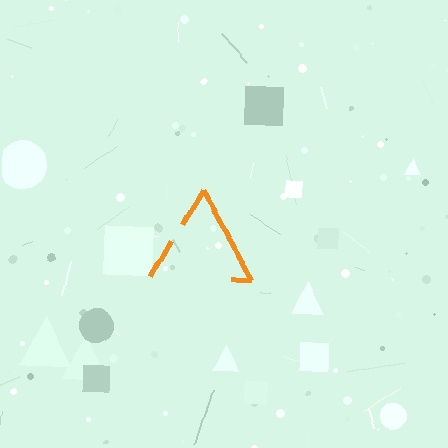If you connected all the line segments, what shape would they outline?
They would outline a triangle.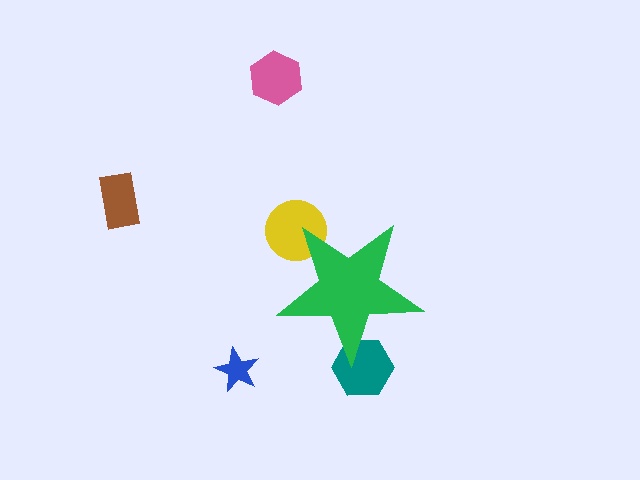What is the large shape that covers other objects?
A green star.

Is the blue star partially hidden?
No, the blue star is fully visible.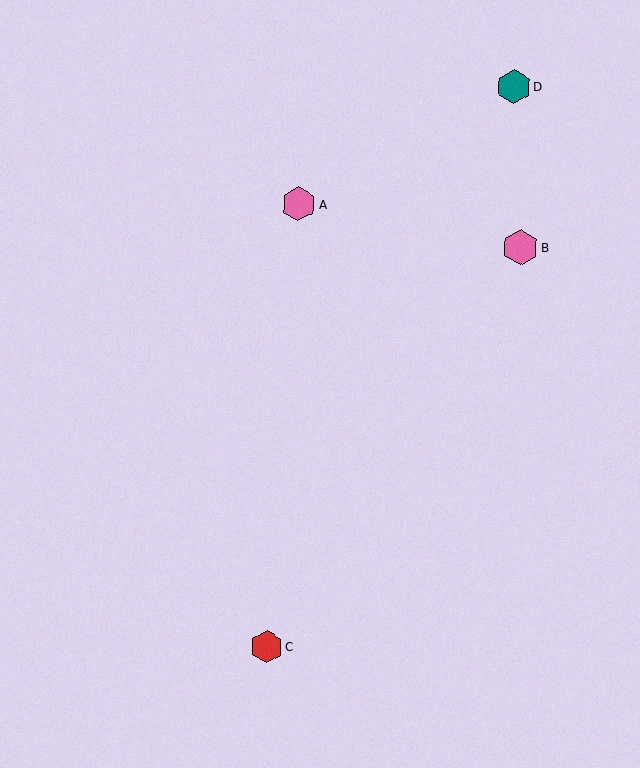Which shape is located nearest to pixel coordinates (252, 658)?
The red hexagon (labeled C) at (266, 646) is nearest to that location.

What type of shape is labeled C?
Shape C is a red hexagon.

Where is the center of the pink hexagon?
The center of the pink hexagon is at (520, 247).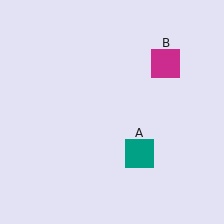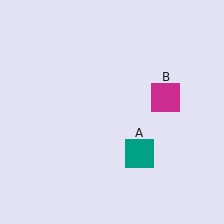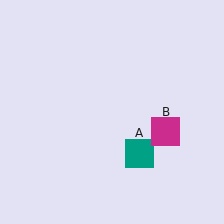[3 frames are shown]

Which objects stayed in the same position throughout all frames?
Teal square (object A) remained stationary.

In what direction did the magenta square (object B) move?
The magenta square (object B) moved down.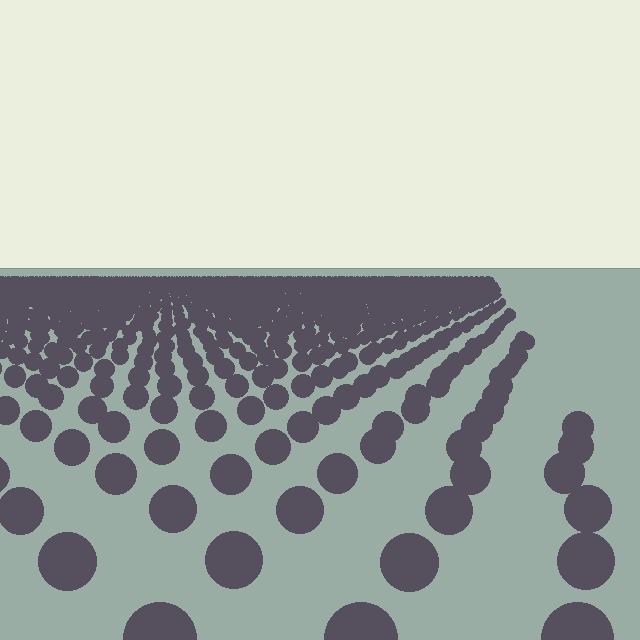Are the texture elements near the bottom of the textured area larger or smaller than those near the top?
Larger. Near the bottom, elements are closer to the viewer and appear at a bigger on-screen size.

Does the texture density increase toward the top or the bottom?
Density increases toward the top.